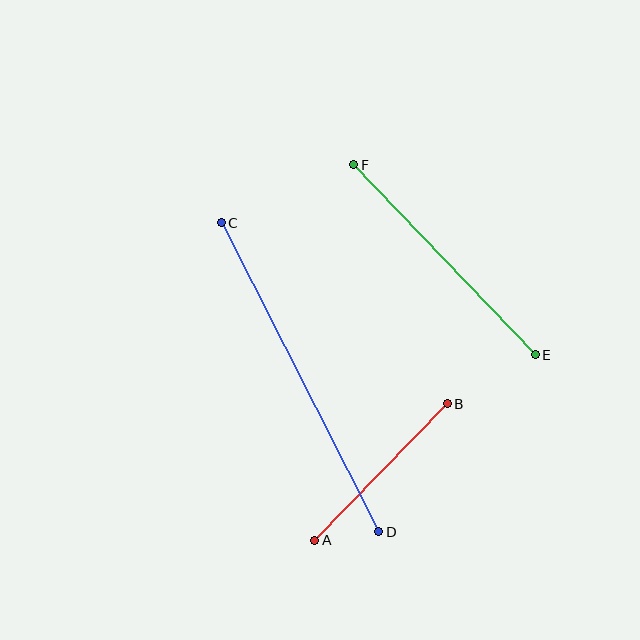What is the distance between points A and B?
The distance is approximately 191 pixels.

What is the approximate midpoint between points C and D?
The midpoint is at approximately (300, 377) pixels.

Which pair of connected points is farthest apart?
Points C and D are farthest apart.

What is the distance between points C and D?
The distance is approximately 347 pixels.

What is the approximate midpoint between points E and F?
The midpoint is at approximately (444, 260) pixels.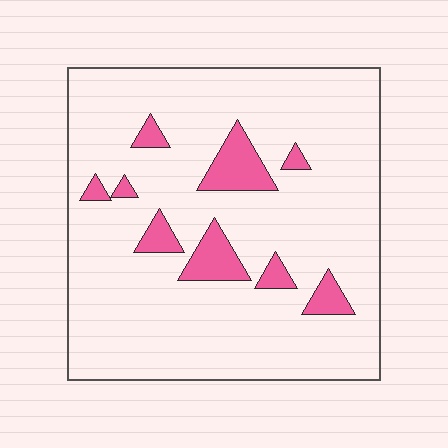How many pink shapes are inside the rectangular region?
9.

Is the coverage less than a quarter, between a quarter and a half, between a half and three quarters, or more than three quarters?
Less than a quarter.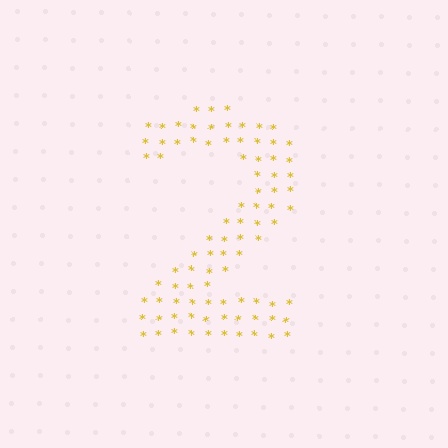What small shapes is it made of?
It is made of small asterisks.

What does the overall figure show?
The overall figure shows the digit 2.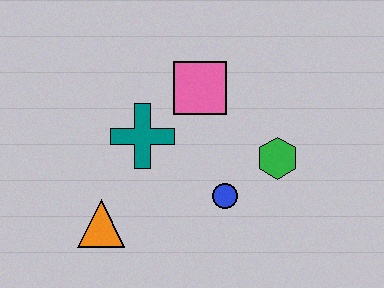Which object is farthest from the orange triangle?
The green hexagon is farthest from the orange triangle.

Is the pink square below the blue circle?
No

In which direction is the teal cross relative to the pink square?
The teal cross is to the left of the pink square.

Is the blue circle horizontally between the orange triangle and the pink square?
No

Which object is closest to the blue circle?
The green hexagon is closest to the blue circle.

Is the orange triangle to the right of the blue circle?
No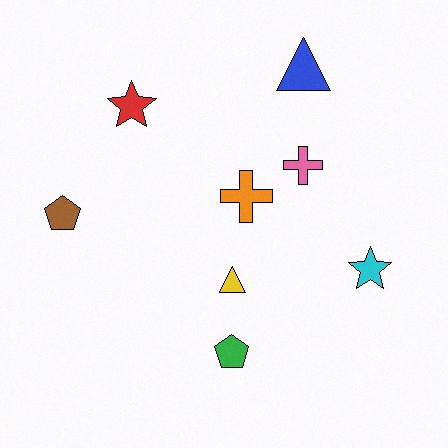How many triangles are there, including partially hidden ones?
There are 2 triangles.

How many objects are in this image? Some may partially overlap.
There are 8 objects.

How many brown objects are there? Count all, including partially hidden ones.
There is 1 brown object.